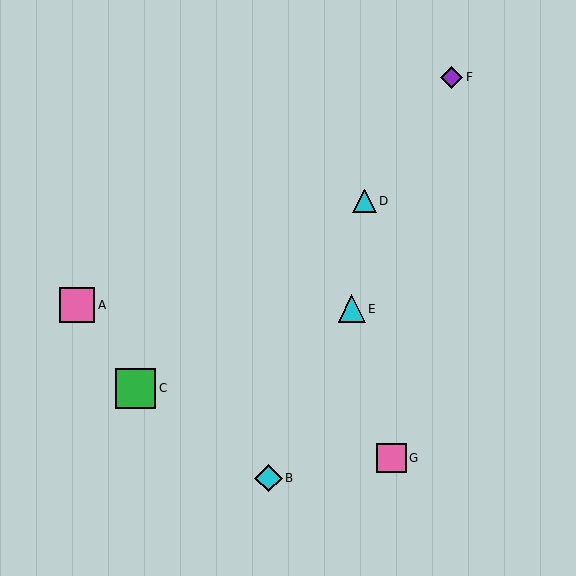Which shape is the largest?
The green square (labeled C) is the largest.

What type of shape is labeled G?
Shape G is a pink square.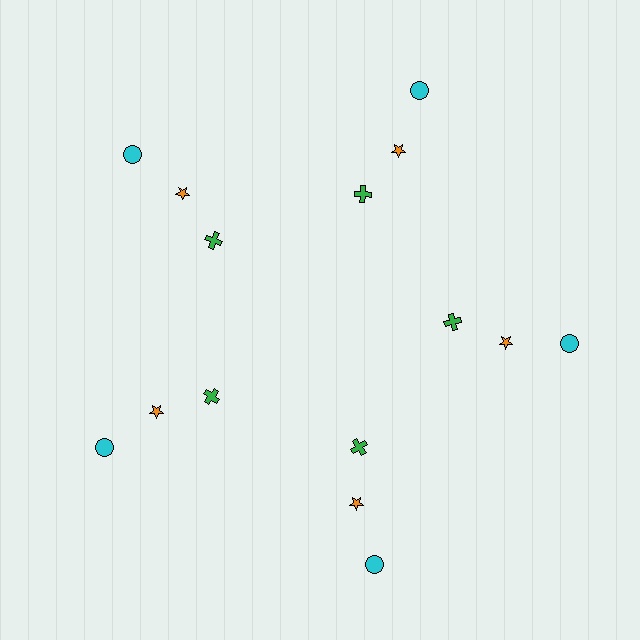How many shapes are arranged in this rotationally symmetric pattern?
There are 15 shapes, arranged in 5 groups of 3.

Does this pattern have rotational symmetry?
Yes, this pattern has 5-fold rotational symmetry. It looks the same after rotating 72 degrees around the center.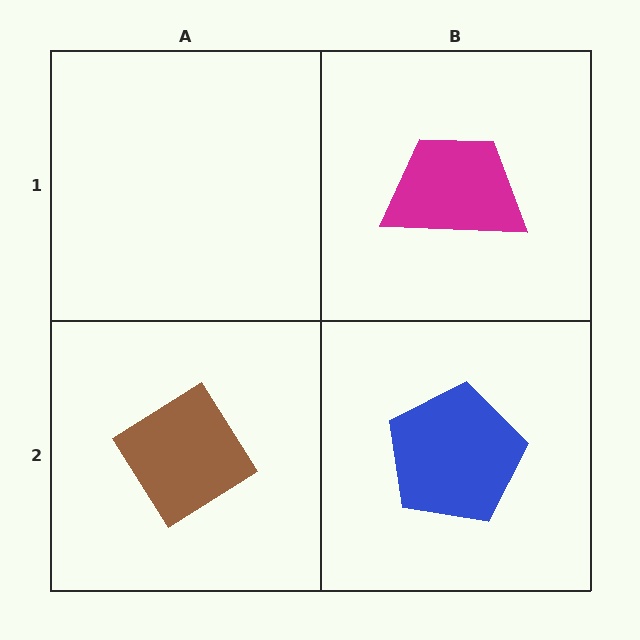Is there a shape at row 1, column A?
No, that cell is empty.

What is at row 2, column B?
A blue pentagon.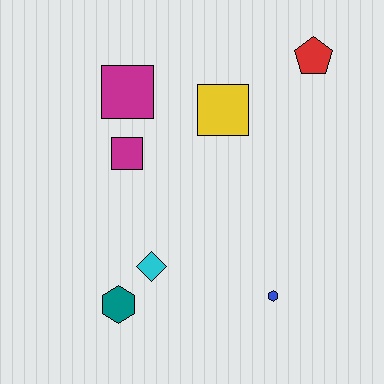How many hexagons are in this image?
There are 2 hexagons.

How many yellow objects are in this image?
There is 1 yellow object.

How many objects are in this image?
There are 7 objects.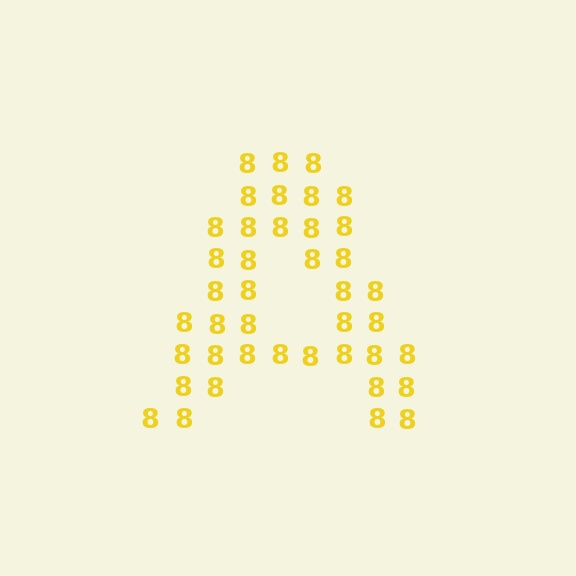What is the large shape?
The large shape is the letter A.